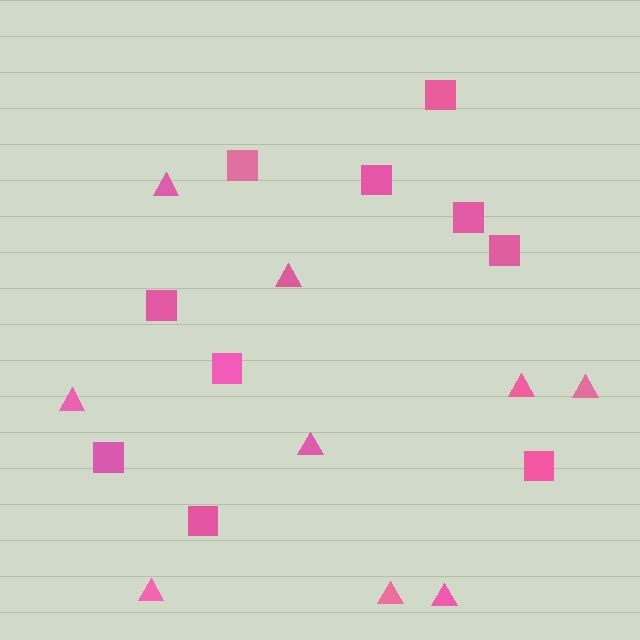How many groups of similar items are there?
There are 2 groups: one group of triangles (9) and one group of squares (10).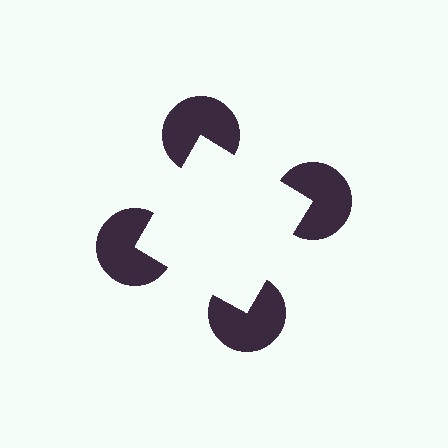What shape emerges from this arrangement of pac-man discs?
An illusory square — its edges are inferred from the aligned wedge cuts in the pac-man discs, not physically drawn.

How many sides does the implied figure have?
4 sides.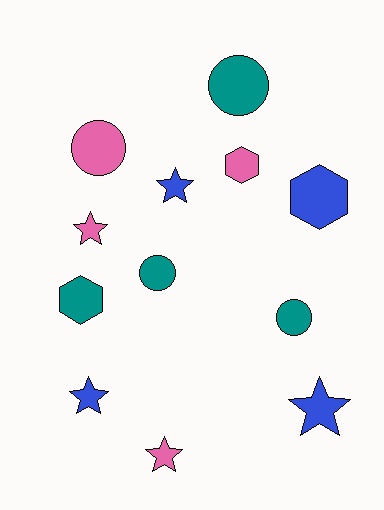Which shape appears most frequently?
Star, with 5 objects.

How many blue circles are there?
There are no blue circles.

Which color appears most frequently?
Pink, with 4 objects.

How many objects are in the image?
There are 12 objects.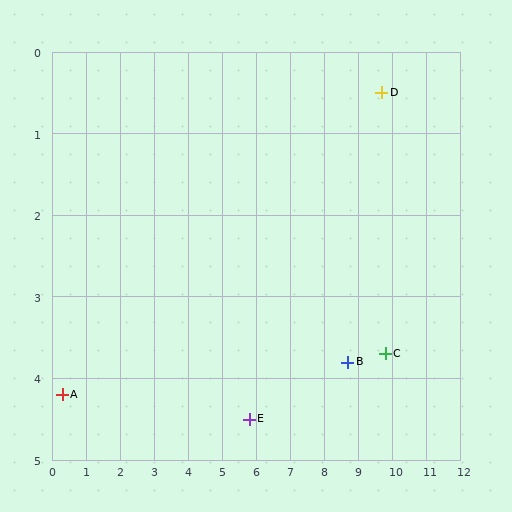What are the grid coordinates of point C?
Point C is at approximately (9.8, 3.7).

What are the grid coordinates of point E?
Point E is at approximately (5.8, 4.5).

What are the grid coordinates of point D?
Point D is at approximately (9.7, 0.5).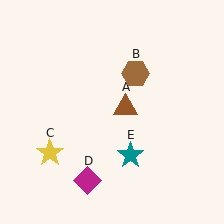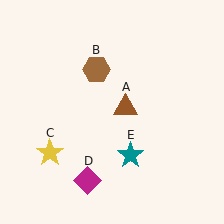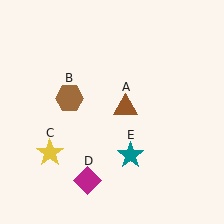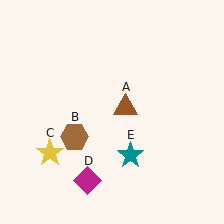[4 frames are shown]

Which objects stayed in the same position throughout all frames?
Brown triangle (object A) and yellow star (object C) and magenta diamond (object D) and teal star (object E) remained stationary.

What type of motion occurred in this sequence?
The brown hexagon (object B) rotated counterclockwise around the center of the scene.